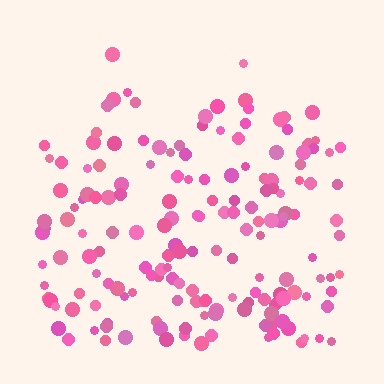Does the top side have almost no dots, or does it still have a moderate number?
Still a moderate number, just noticeably fewer than the bottom.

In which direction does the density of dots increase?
From top to bottom, with the bottom side densest.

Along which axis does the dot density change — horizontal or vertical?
Vertical.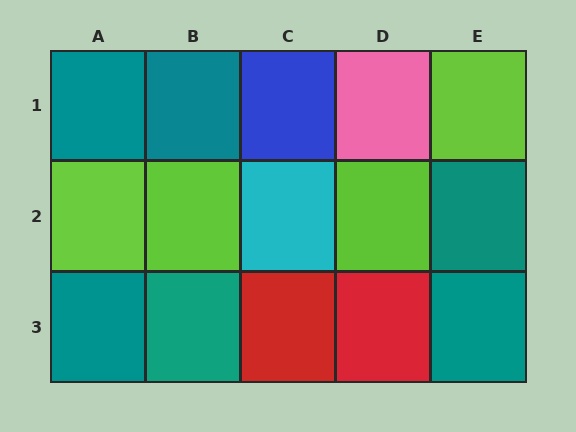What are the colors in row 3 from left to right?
Teal, teal, red, red, teal.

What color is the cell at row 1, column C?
Blue.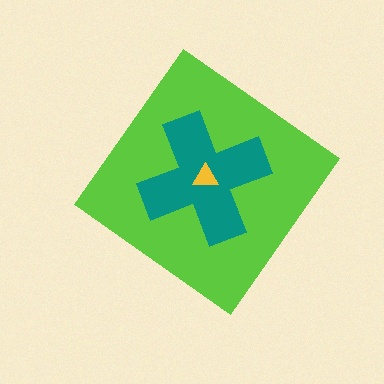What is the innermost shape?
The yellow triangle.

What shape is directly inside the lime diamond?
The teal cross.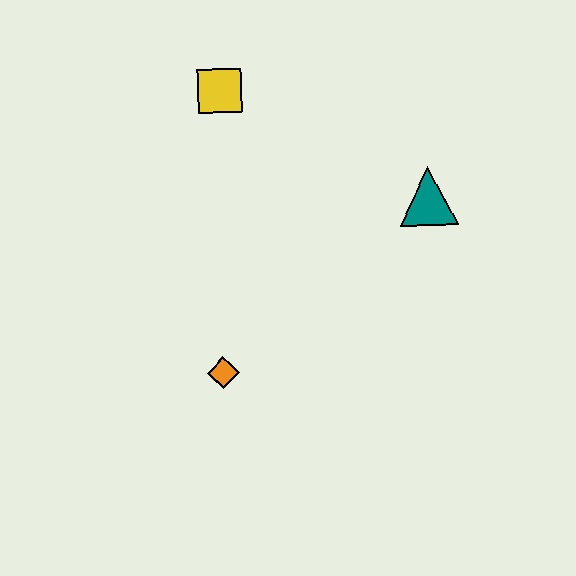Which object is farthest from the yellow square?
The orange diamond is farthest from the yellow square.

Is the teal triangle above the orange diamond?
Yes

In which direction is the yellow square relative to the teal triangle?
The yellow square is to the left of the teal triangle.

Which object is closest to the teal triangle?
The yellow square is closest to the teal triangle.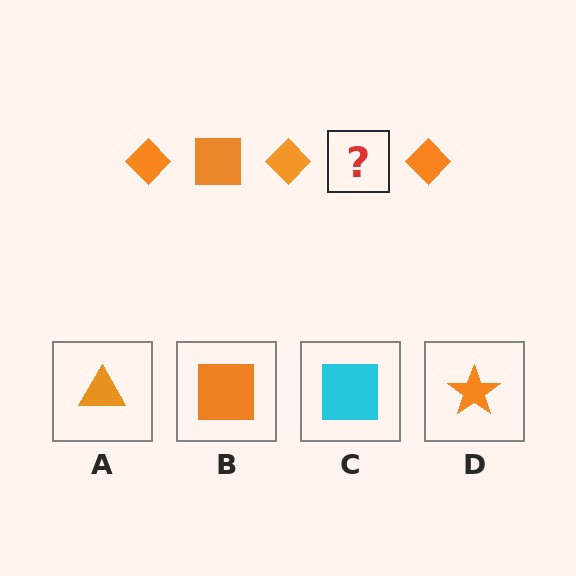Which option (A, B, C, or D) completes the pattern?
B.